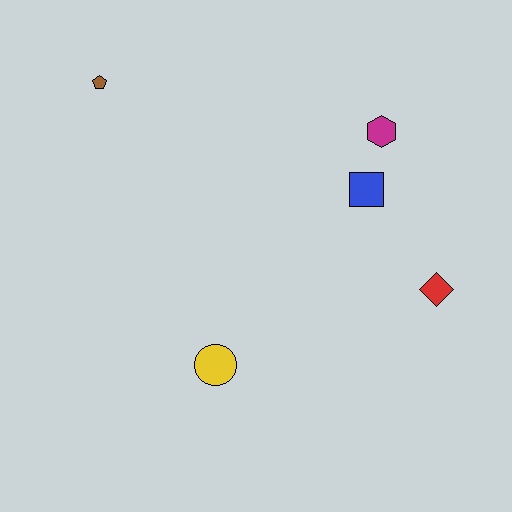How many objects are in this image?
There are 5 objects.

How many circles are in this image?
There is 1 circle.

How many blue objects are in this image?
There is 1 blue object.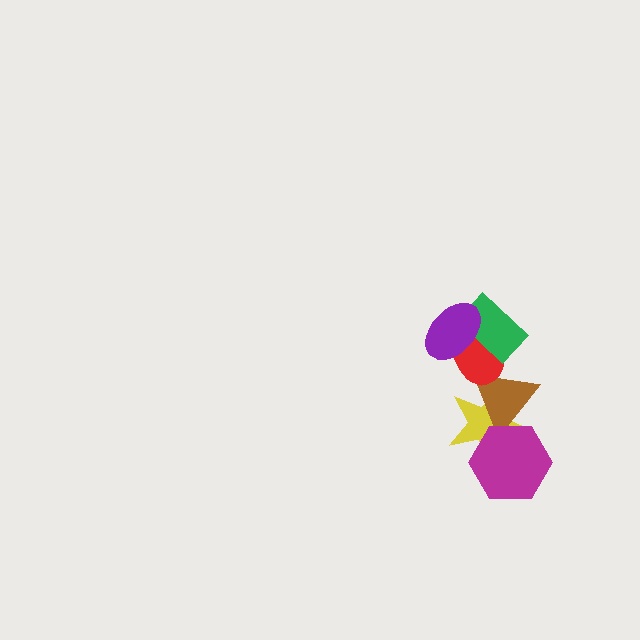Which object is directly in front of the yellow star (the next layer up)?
The brown triangle is directly in front of the yellow star.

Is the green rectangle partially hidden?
Yes, it is partially covered by another shape.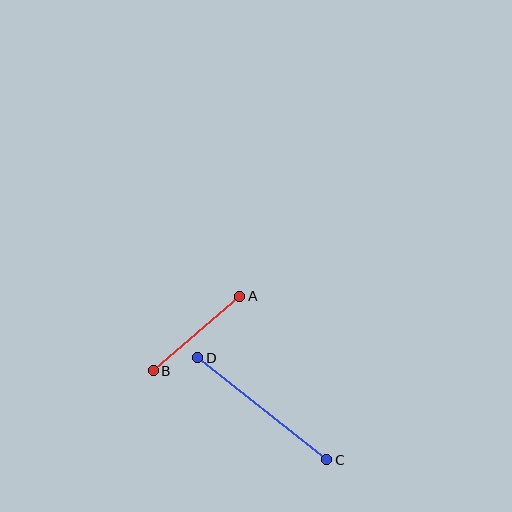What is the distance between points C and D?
The distance is approximately 165 pixels.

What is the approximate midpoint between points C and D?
The midpoint is at approximately (262, 409) pixels.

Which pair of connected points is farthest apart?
Points C and D are farthest apart.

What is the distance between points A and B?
The distance is approximately 114 pixels.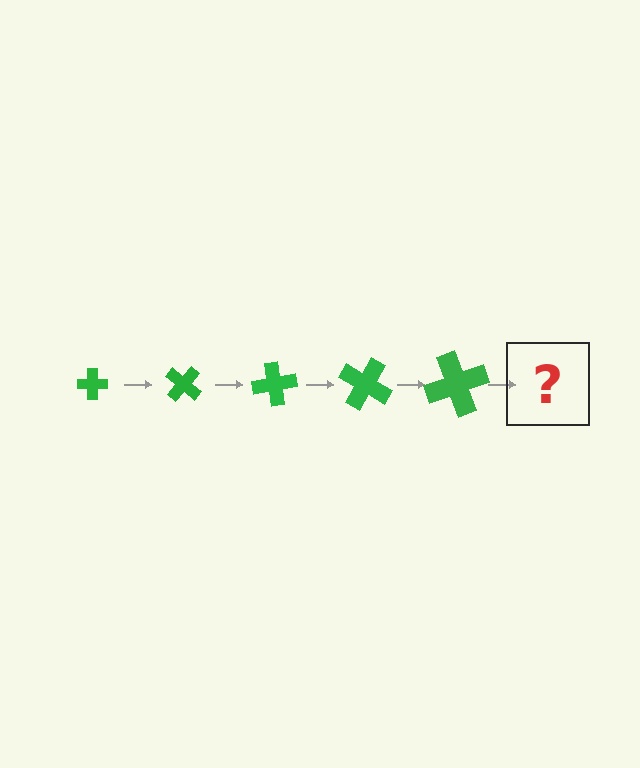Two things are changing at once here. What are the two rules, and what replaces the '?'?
The two rules are that the cross grows larger each step and it rotates 40 degrees each step. The '?' should be a cross, larger than the previous one and rotated 200 degrees from the start.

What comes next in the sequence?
The next element should be a cross, larger than the previous one and rotated 200 degrees from the start.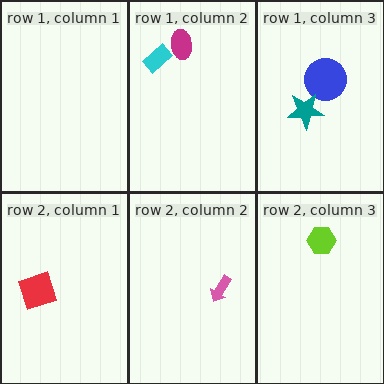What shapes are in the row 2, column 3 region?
The lime hexagon.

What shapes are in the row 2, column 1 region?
The red diamond.